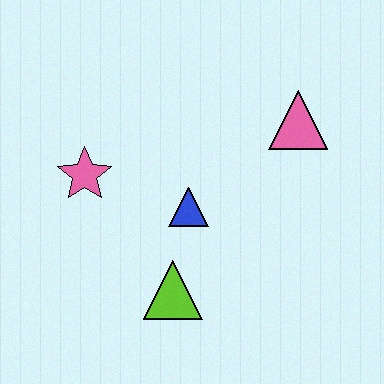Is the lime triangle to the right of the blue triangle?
No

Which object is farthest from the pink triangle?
The pink star is farthest from the pink triangle.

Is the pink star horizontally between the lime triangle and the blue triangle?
No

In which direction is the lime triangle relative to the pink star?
The lime triangle is below the pink star.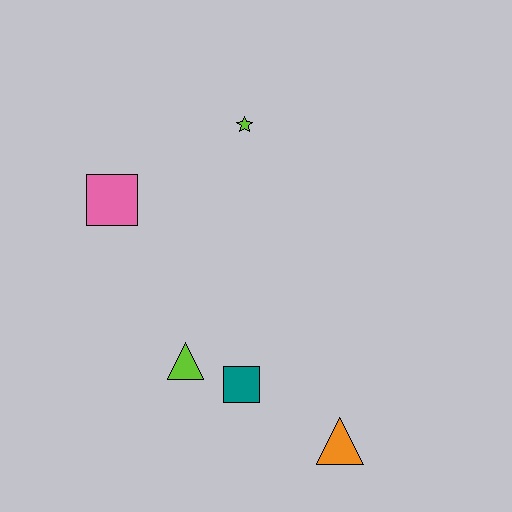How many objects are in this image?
There are 5 objects.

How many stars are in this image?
There is 1 star.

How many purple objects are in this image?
There are no purple objects.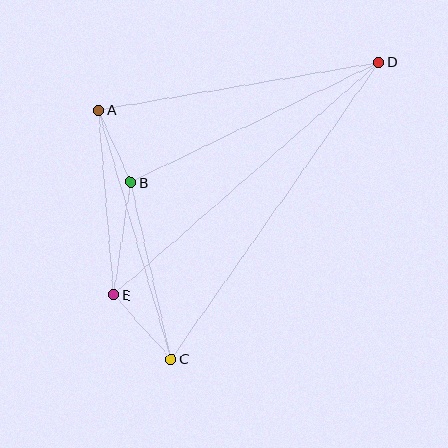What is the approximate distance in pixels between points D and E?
The distance between D and E is approximately 352 pixels.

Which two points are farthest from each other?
Points C and D are farthest from each other.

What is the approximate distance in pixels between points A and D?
The distance between A and D is approximately 284 pixels.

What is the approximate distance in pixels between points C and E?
The distance between C and E is approximately 86 pixels.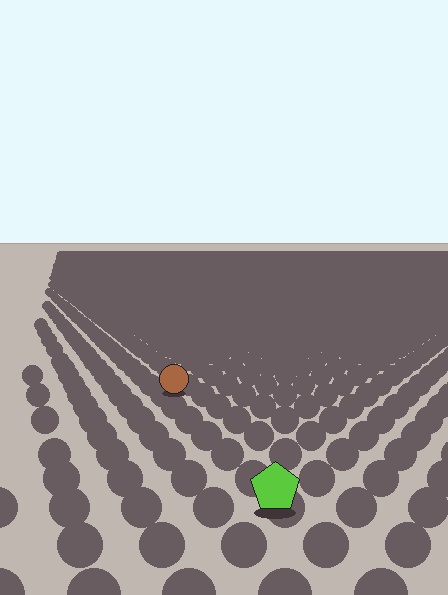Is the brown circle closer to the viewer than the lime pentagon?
No. The lime pentagon is closer — you can tell from the texture gradient: the ground texture is coarser near it.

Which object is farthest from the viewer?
The brown circle is farthest from the viewer. It appears smaller and the ground texture around it is denser.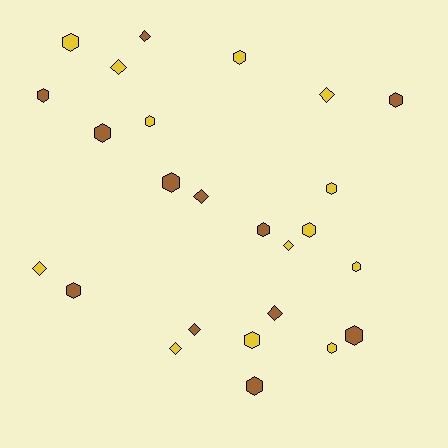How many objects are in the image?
There are 25 objects.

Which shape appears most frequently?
Hexagon, with 16 objects.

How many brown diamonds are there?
There are 4 brown diamonds.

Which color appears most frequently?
Yellow, with 13 objects.